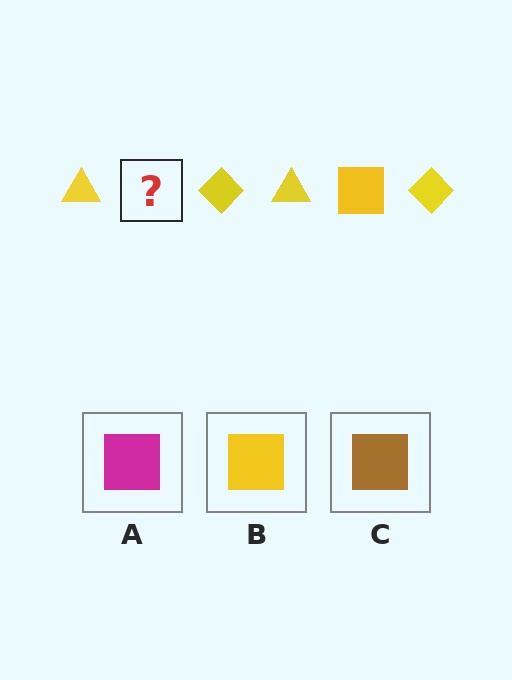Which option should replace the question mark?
Option B.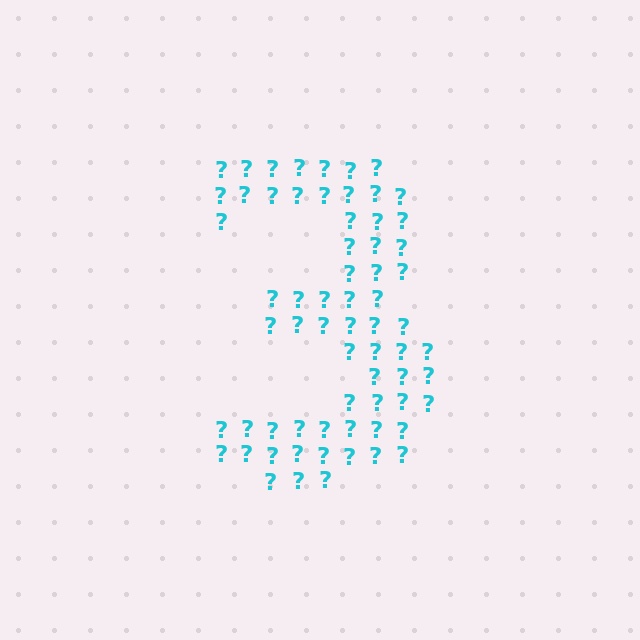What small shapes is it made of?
It is made of small question marks.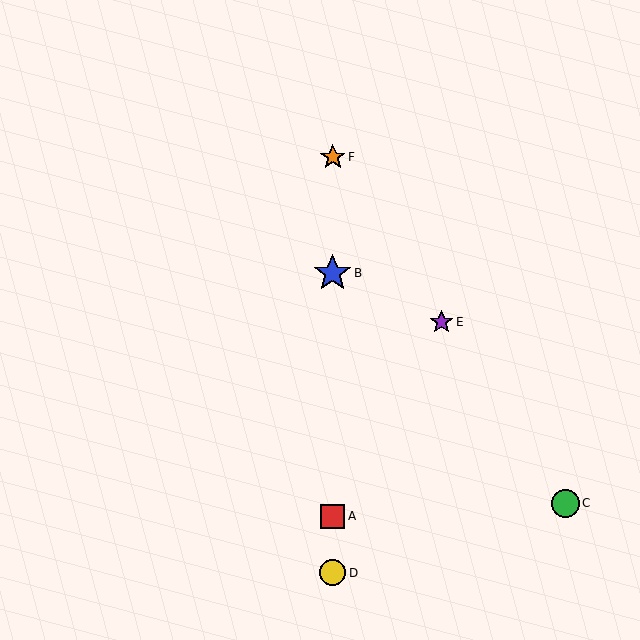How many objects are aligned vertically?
4 objects (A, B, D, F) are aligned vertically.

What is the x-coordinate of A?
Object A is at x≈333.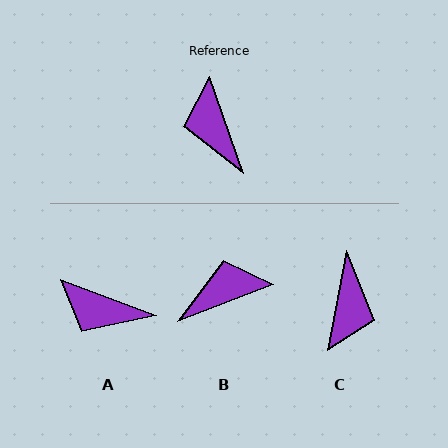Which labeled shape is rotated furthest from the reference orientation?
C, about 150 degrees away.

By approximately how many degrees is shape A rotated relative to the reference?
Approximately 50 degrees counter-clockwise.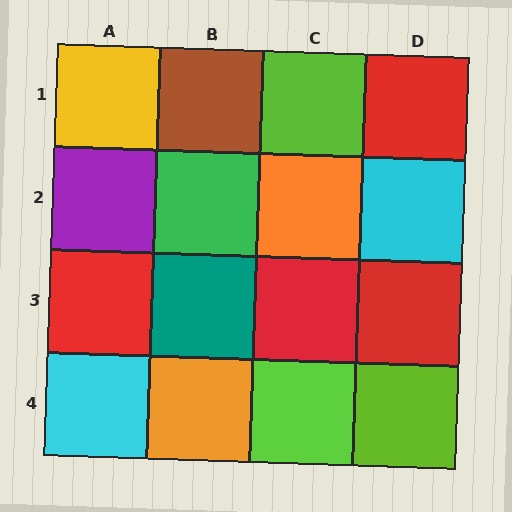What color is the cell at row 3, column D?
Red.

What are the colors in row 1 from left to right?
Yellow, brown, lime, red.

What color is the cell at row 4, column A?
Cyan.